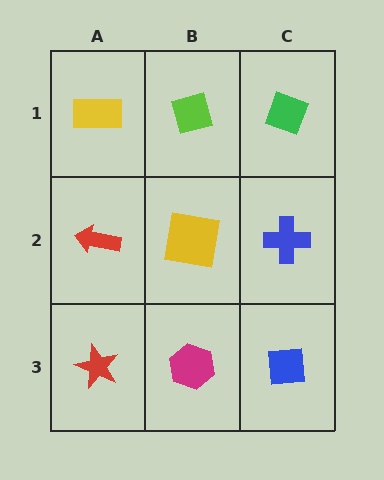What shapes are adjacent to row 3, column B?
A yellow square (row 2, column B), a red star (row 3, column A), a blue square (row 3, column C).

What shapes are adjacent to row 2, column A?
A yellow rectangle (row 1, column A), a red star (row 3, column A), a yellow square (row 2, column B).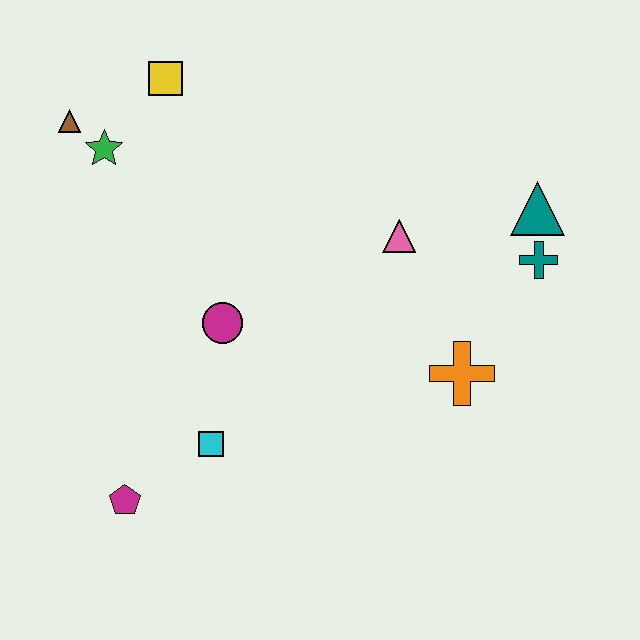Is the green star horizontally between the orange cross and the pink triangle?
No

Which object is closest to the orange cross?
The teal cross is closest to the orange cross.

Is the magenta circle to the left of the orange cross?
Yes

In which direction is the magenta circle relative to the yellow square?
The magenta circle is below the yellow square.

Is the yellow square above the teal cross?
Yes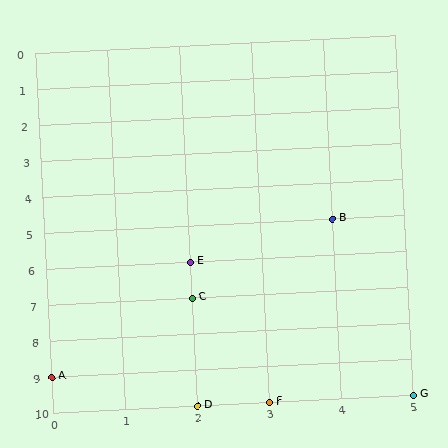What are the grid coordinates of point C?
Point C is at grid coordinates (2, 7).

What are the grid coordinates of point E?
Point E is at grid coordinates (2, 6).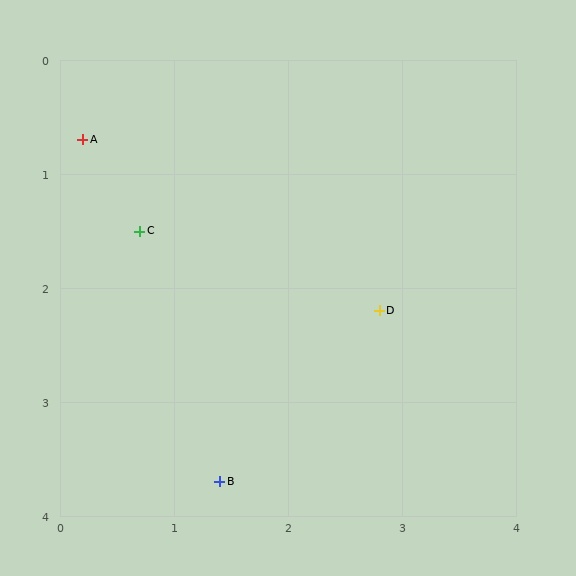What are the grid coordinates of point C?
Point C is at approximately (0.7, 1.5).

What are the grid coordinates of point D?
Point D is at approximately (2.8, 2.2).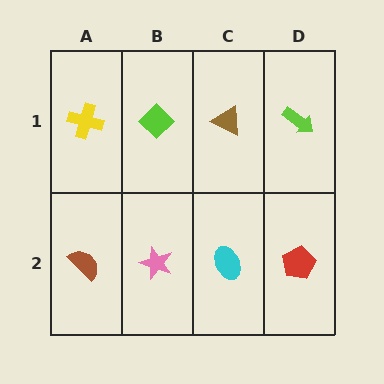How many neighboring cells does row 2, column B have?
3.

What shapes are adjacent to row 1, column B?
A pink star (row 2, column B), a yellow cross (row 1, column A), a brown triangle (row 1, column C).